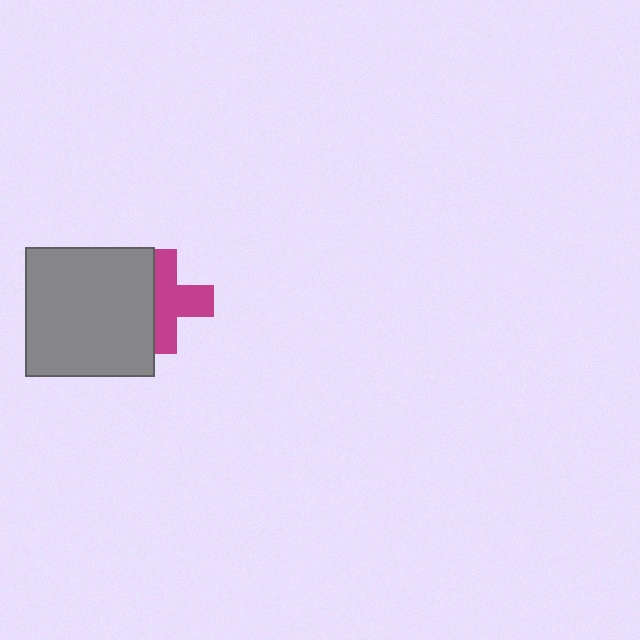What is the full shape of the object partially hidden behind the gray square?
The partially hidden object is a magenta cross.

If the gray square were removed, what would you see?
You would see the complete magenta cross.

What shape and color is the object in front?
The object in front is a gray square.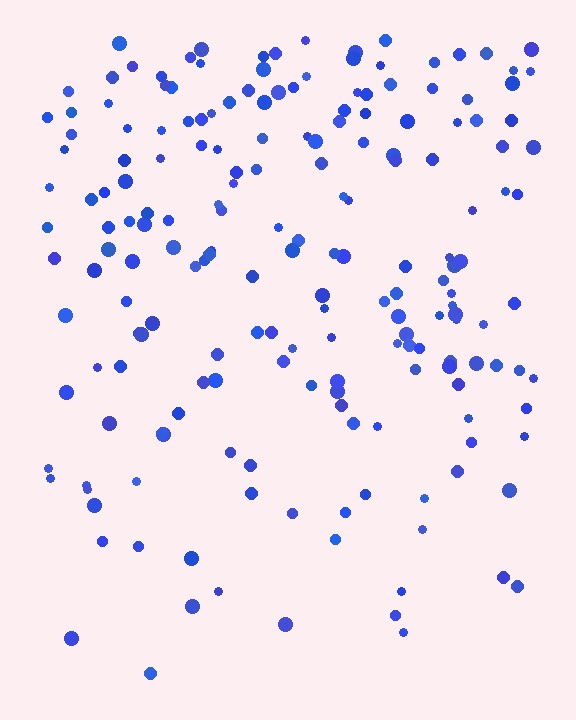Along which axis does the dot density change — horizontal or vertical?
Vertical.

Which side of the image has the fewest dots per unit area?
The bottom.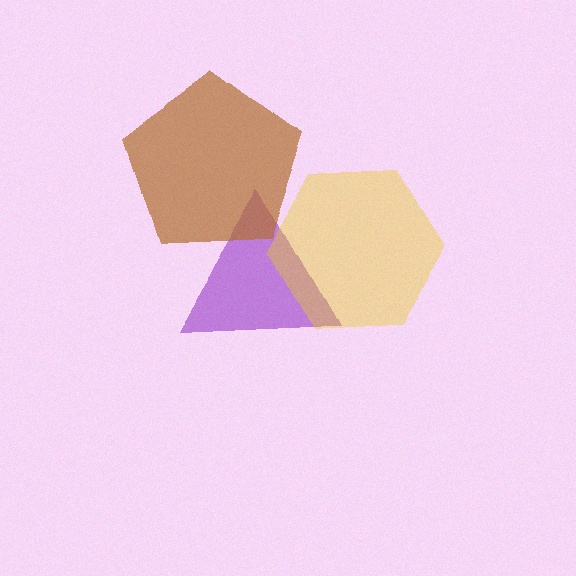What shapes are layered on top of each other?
The layered shapes are: a purple triangle, a yellow hexagon, a brown pentagon.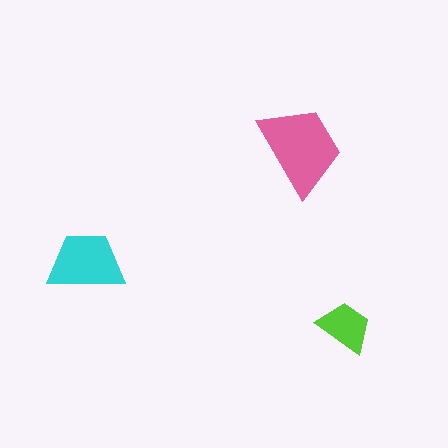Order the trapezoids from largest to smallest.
the pink one, the cyan one, the lime one.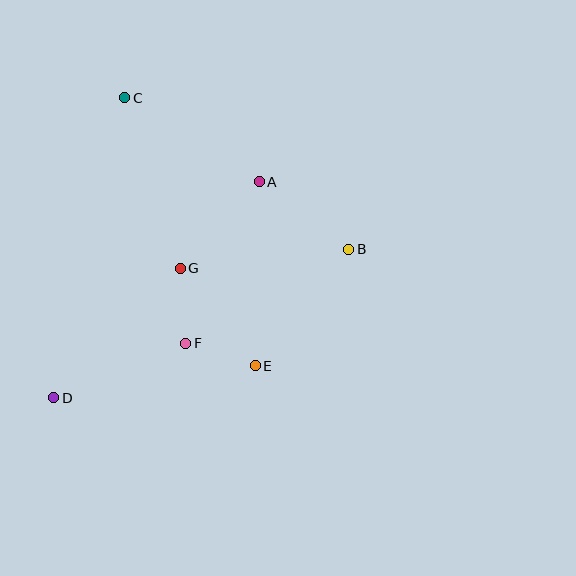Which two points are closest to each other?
Points E and F are closest to each other.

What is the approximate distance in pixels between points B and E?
The distance between B and E is approximately 149 pixels.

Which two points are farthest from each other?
Points B and D are farthest from each other.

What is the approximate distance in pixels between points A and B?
The distance between A and B is approximately 112 pixels.